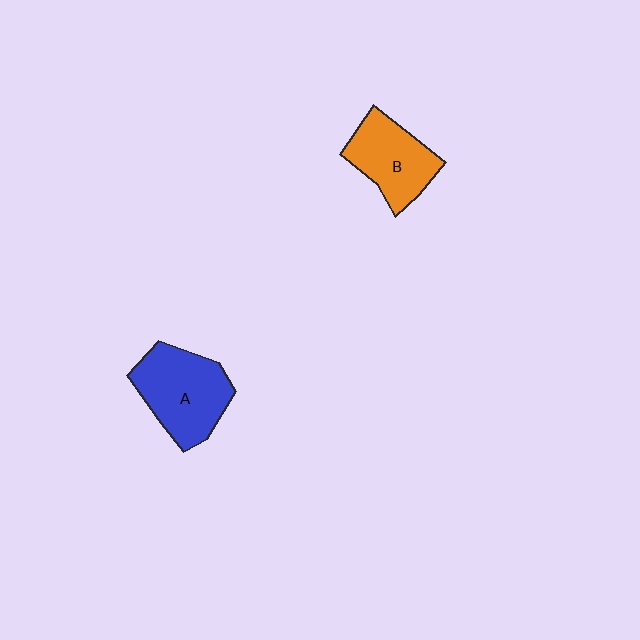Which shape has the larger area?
Shape A (blue).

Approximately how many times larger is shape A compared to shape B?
Approximately 1.2 times.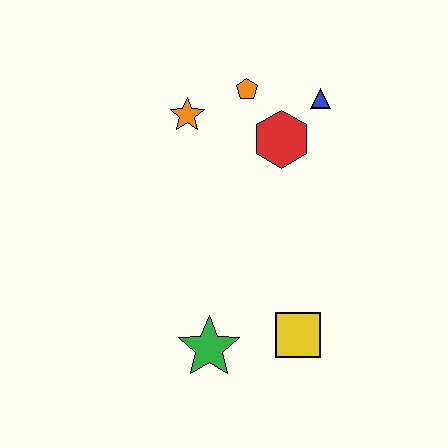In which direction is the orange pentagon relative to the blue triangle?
The orange pentagon is to the left of the blue triangle.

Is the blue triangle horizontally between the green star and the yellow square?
No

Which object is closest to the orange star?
The orange pentagon is closest to the orange star.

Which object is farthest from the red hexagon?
The green star is farthest from the red hexagon.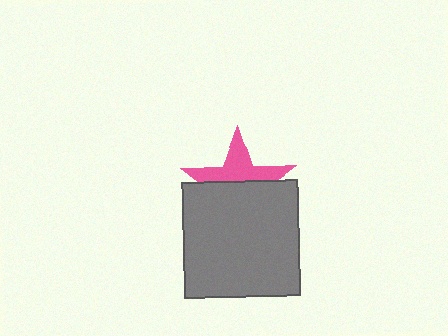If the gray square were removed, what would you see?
You would see the complete pink star.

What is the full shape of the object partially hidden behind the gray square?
The partially hidden object is a pink star.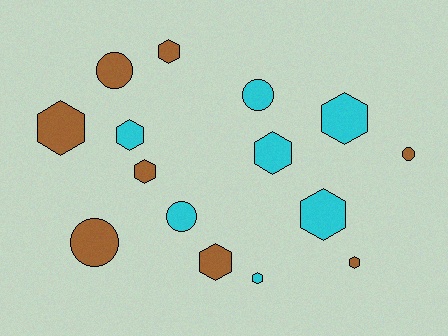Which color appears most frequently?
Brown, with 8 objects.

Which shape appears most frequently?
Hexagon, with 10 objects.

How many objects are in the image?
There are 15 objects.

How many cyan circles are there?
There are 2 cyan circles.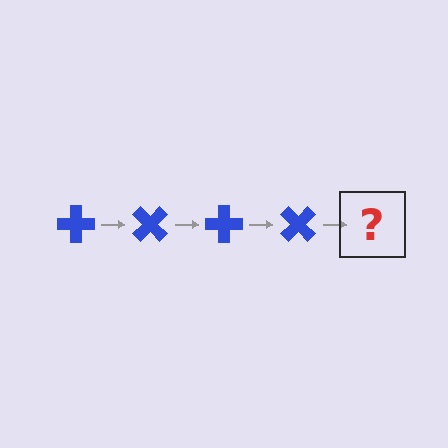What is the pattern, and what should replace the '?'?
The pattern is that the cross rotates 45 degrees each step. The '?' should be a blue cross rotated 180 degrees.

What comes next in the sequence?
The next element should be a blue cross rotated 180 degrees.